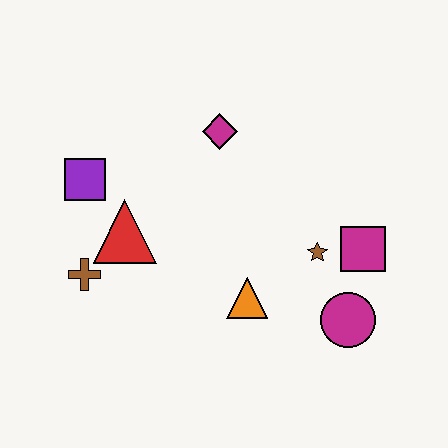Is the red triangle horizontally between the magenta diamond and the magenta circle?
No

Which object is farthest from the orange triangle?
The purple square is farthest from the orange triangle.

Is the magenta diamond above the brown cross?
Yes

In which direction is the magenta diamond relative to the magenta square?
The magenta diamond is to the left of the magenta square.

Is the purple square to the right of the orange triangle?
No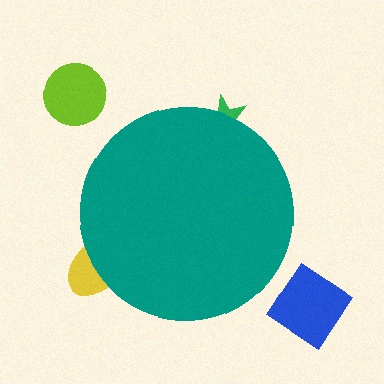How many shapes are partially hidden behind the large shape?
2 shapes are partially hidden.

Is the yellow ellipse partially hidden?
Yes, the yellow ellipse is partially hidden behind the teal circle.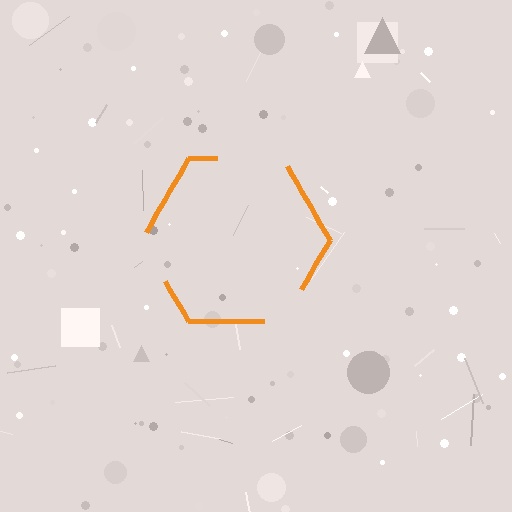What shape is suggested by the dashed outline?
The dashed outline suggests a hexagon.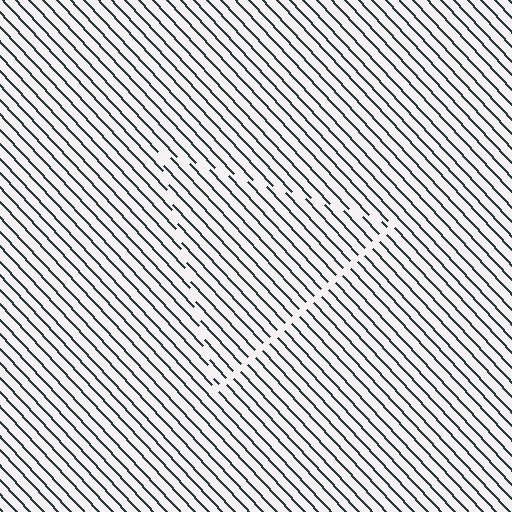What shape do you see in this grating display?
An illusory triangle. The interior of the shape contains the same grating, shifted by half a period — the contour is defined by the phase discontinuity where line-ends from the inner and outer gratings abut.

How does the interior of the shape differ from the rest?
The interior of the shape contains the same grating, shifted by half a period — the contour is defined by the phase discontinuity where line-ends from the inner and outer gratings abut.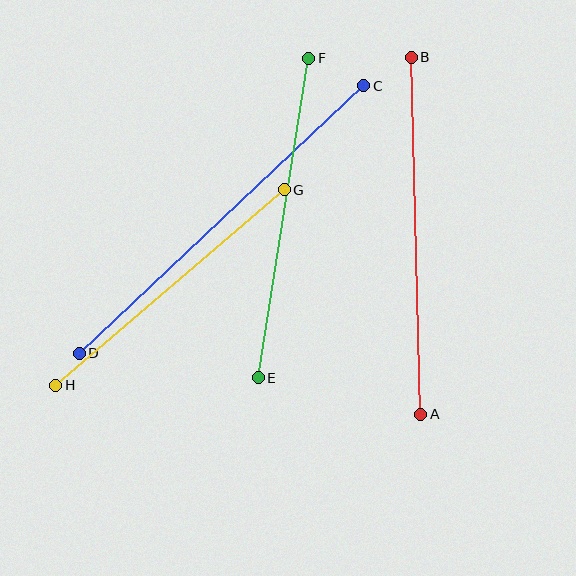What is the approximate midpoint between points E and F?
The midpoint is at approximately (284, 218) pixels.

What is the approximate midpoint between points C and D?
The midpoint is at approximately (221, 220) pixels.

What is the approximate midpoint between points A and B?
The midpoint is at approximately (416, 236) pixels.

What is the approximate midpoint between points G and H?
The midpoint is at approximately (170, 287) pixels.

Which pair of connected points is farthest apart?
Points C and D are farthest apart.